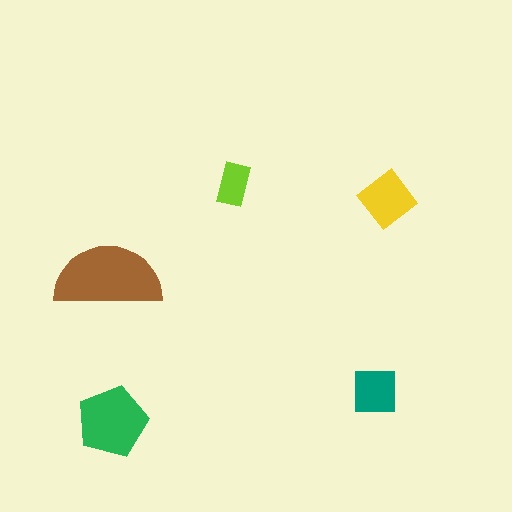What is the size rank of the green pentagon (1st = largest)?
2nd.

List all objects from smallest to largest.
The lime rectangle, the teal square, the yellow diamond, the green pentagon, the brown semicircle.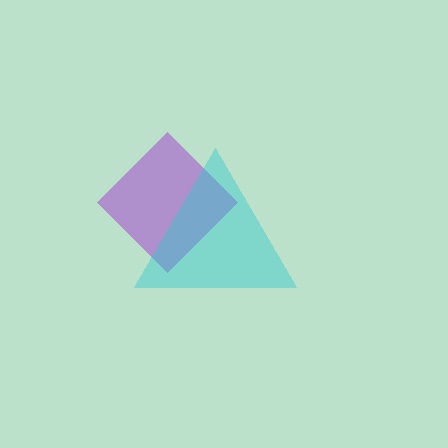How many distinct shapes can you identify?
There are 2 distinct shapes: a purple diamond, a cyan triangle.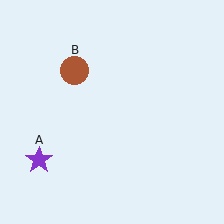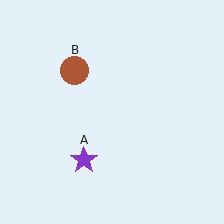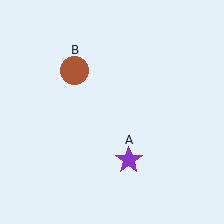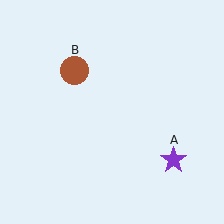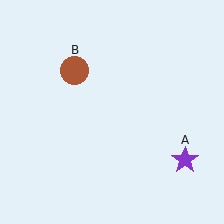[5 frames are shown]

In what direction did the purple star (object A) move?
The purple star (object A) moved right.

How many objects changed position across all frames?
1 object changed position: purple star (object A).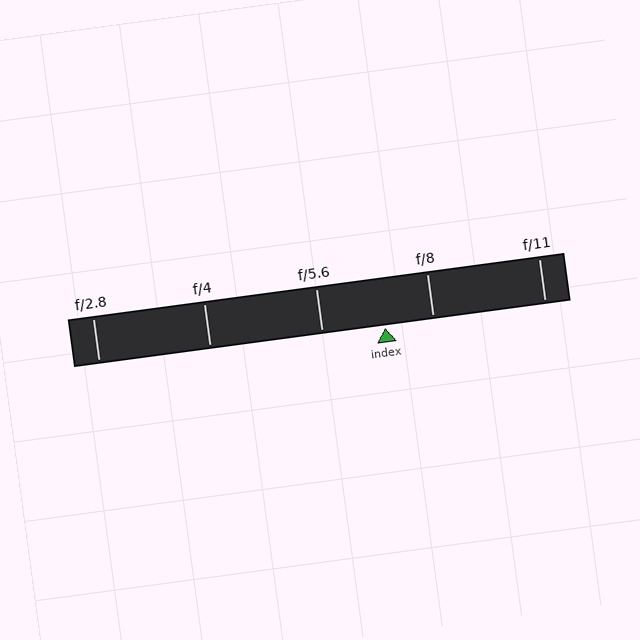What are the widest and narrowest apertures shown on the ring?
The widest aperture shown is f/2.8 and the narrowest is f/11.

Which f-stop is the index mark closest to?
The index mark is closest to f/8.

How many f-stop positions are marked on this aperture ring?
There are 5 f-stop positions marked.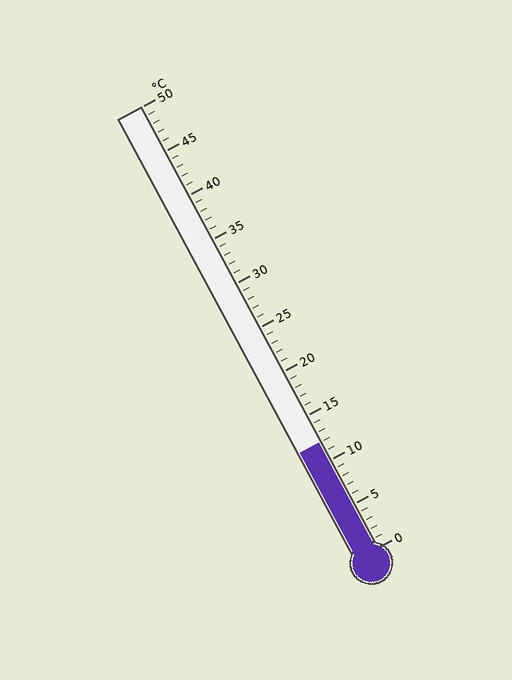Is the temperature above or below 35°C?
The temperature is below 35°C.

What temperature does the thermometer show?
The thermometer shows approximately 12°C.